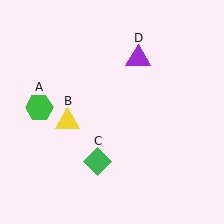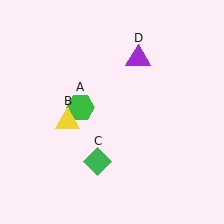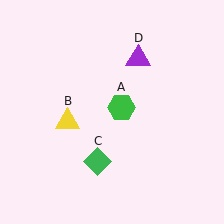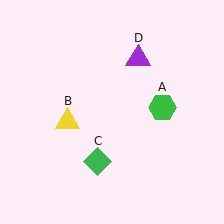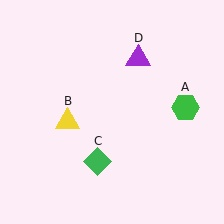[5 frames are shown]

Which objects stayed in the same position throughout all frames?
Yellow triangle (object B) and green diamond (object C) and purple triangle (object D) remained stationary.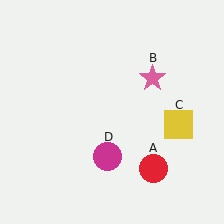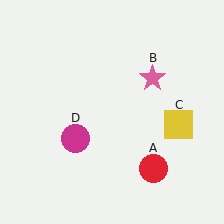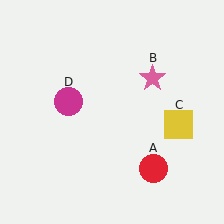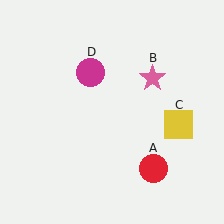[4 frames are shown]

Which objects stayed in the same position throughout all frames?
Red circle (object A) and pink star (object B) and yellow square (object C) remained stationary.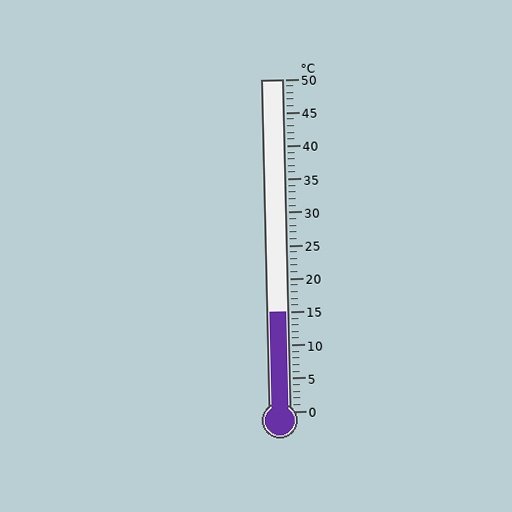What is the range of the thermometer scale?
The thermometer scale ranges from 0°C to 50°C.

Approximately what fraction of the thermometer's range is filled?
The thermometer is filled to approximately 30% of its range.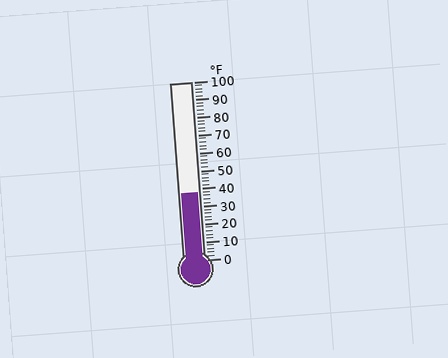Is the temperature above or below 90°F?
The temperature is below 90°F.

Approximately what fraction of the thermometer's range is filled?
The thermometer is filled to approximately 40% of its range.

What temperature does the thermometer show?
The thermometer shows approximately 38°F.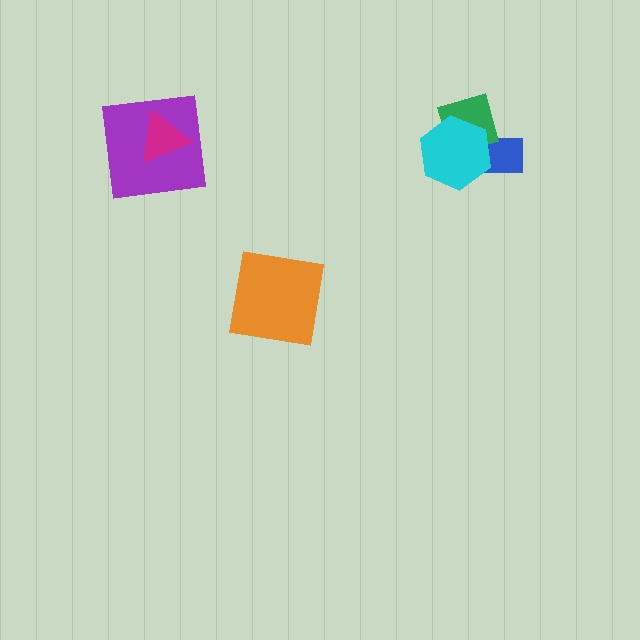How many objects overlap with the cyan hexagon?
2 objects overlap with the cyan hexagon.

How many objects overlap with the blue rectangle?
2 objects overlap with the blue rectangle.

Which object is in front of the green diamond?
The cyan hexagon is in front of the green diamond.